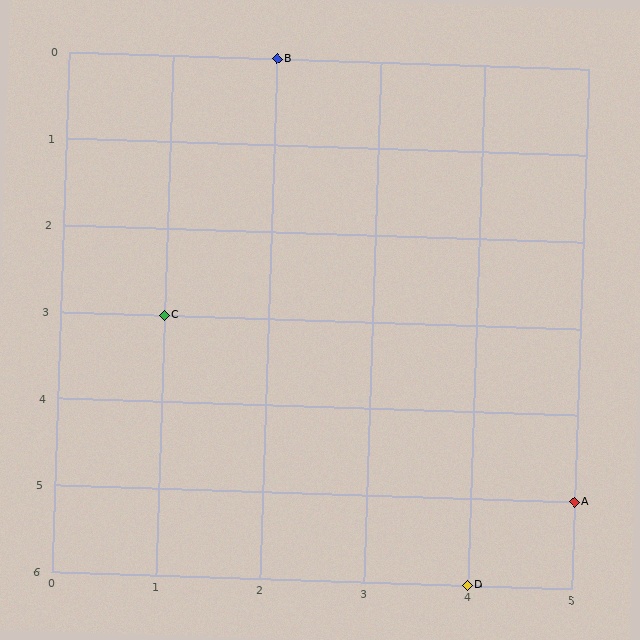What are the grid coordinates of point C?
Point C is at grid coordinates (1, 3).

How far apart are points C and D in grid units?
Points C and D are 3 columns and 3 rows apart (about 4.2 grid units diagonally).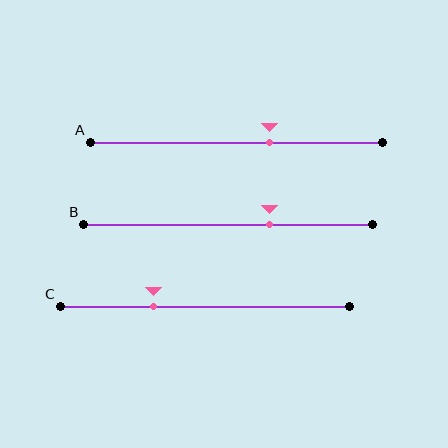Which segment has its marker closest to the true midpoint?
Segment A has its marker closest to the true midpoint.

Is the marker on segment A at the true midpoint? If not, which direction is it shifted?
No, the marker on segment A is shifted to the right by about 11% of the segment length.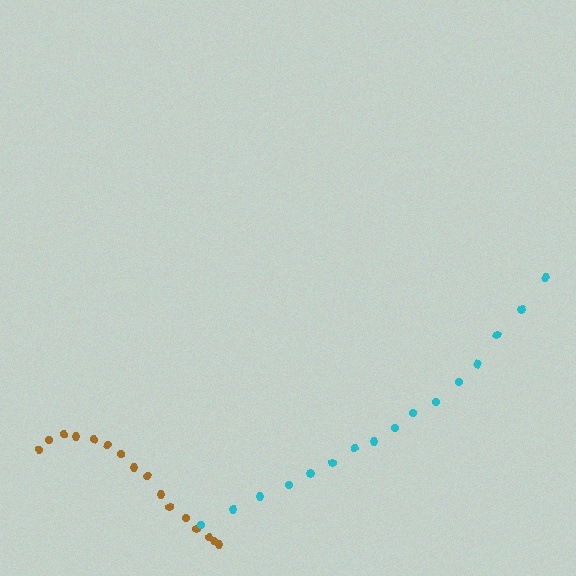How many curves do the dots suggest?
There are 2 distinct paths.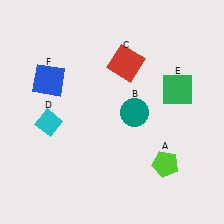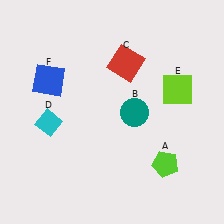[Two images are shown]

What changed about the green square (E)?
In Image 1, E is green. In Image 2, it changed to lime.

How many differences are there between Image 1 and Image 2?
There is 1 difference between the two images.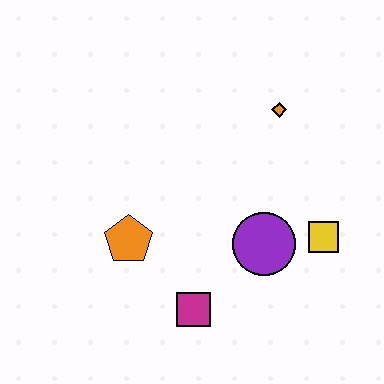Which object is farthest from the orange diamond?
The magenta square is farthest from the orange diamond.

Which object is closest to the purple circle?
The yellow square is closest to the purple circle.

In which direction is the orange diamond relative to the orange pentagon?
The orange diamond is to the right of the orange pentagon.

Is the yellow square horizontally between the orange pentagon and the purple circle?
No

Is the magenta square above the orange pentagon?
No